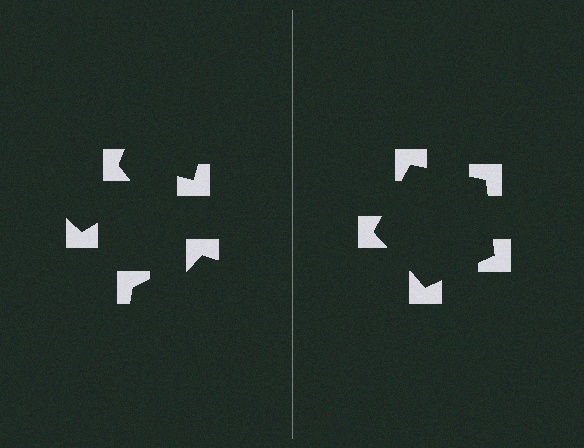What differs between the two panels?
The notched squares are positioned identically on both sides; only the wedge orientations differ. On the right they align to a pentagon; on the left they are misaligned.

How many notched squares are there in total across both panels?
10 — 5 on each side.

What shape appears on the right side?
An illusory pentagon.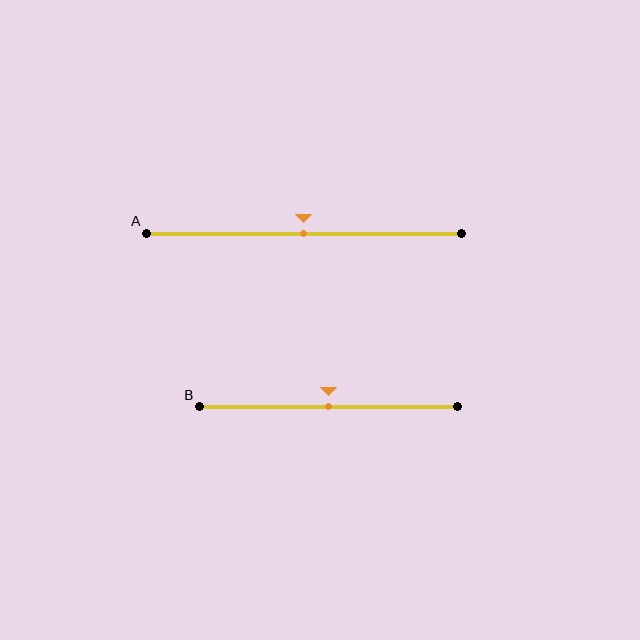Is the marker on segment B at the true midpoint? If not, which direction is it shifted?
Yes, the marker on segment B is at the true midpoint.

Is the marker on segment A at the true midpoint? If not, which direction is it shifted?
Yes, the marker on segment A is at the true midpoint.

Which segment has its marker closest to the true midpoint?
Segment A has its marker closest to the true midpoint.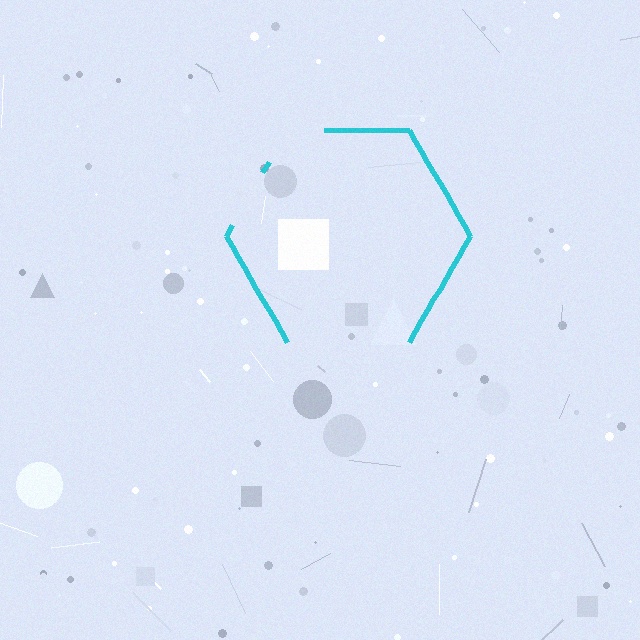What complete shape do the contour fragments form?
The contour fragments form a hexagon.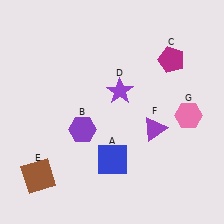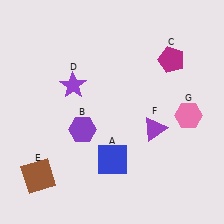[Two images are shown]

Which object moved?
The purple star (D) moved left.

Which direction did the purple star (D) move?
The purple star (D) moved left.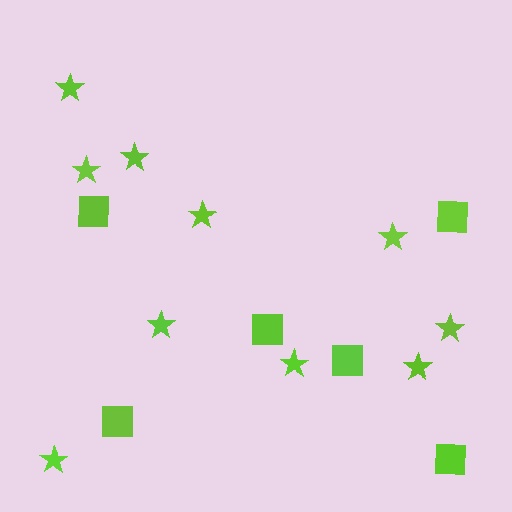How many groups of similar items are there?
There are 2 groups: one group of stars (10) and one group of squares (6).